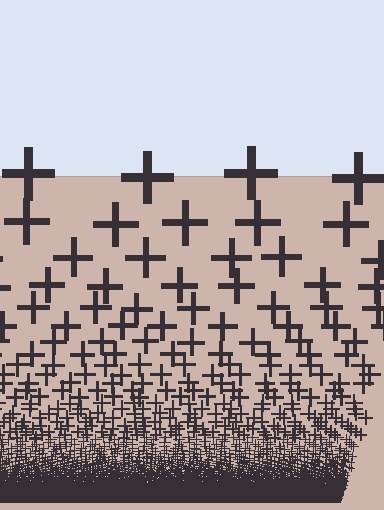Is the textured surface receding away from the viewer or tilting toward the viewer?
The surface appears to tilt toward the viewer. Texture elements get larger and sparser toward the top.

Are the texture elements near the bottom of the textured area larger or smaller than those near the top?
Smaller. The gradient is inverted — elements near the bottom are smaller and denser.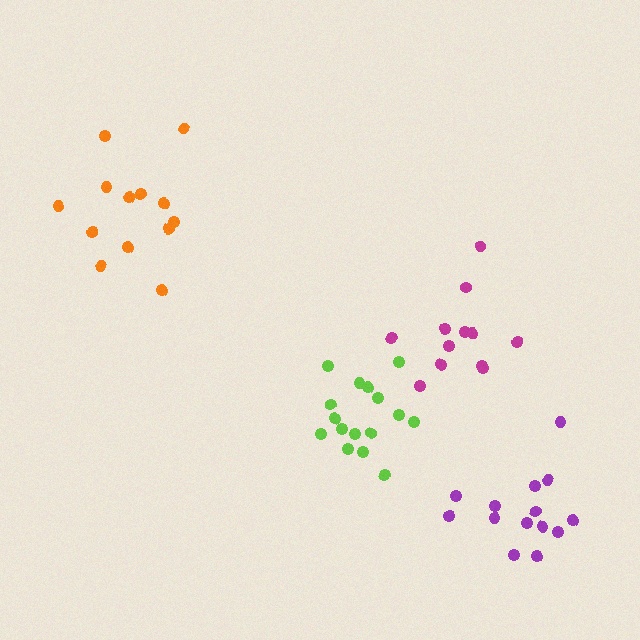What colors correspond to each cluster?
The clusters are colored: lime, orange, purple, magenta.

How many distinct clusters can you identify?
There are 4 distinct clusters.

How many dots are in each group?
Group 1: 16 dots, Group 2: 13 dots, Group 3: 14 dots, Group 4: 12 dots (55 total).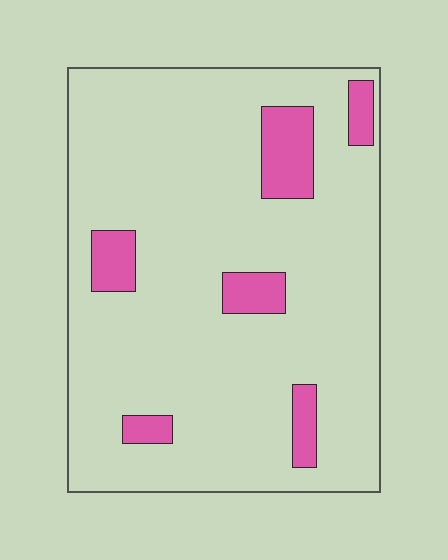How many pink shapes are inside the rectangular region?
6.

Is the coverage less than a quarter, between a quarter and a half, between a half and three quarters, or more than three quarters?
Less than a quarter.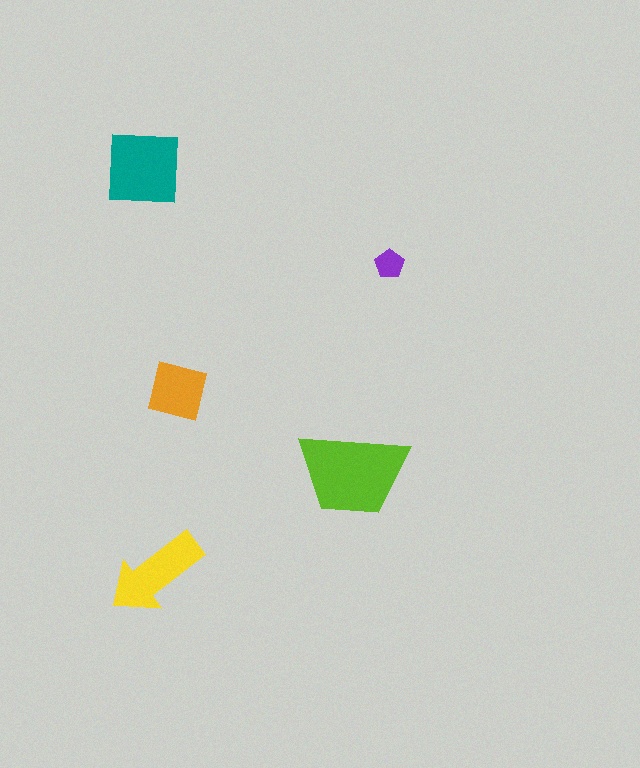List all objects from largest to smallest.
The lime trapezoid, the teal square, the yellow arrow, the orange square, the purple pentagon.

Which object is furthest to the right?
The purple pentagon is rightmost.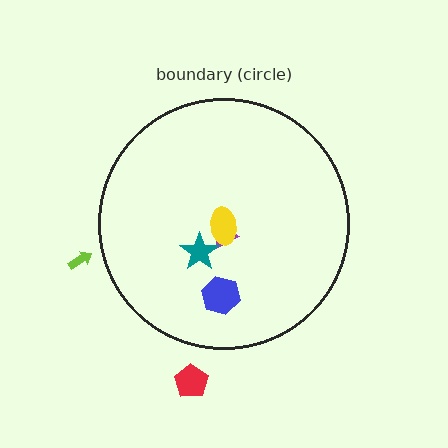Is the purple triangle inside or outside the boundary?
Inside.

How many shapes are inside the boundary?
4 inside, 2 outside.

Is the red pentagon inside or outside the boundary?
Outside.